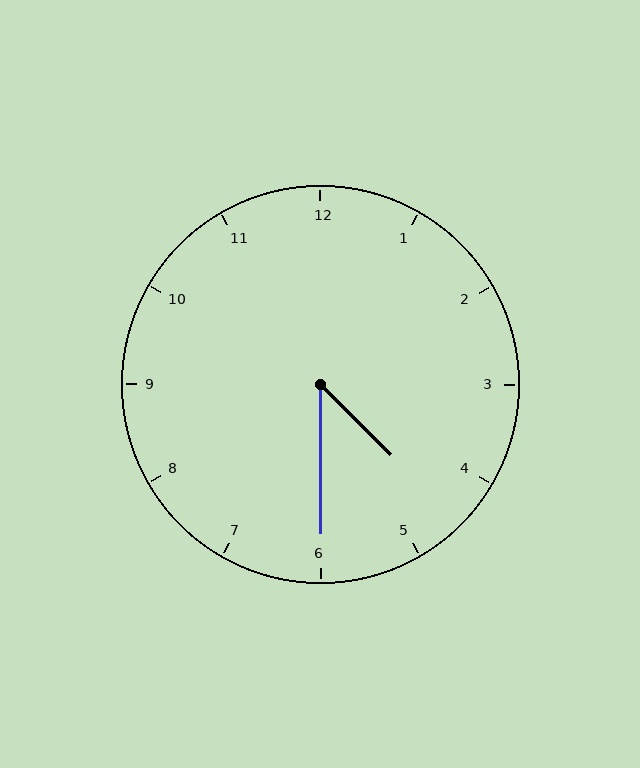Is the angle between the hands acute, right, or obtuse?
It is acute.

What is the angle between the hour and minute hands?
Approximately 45 degrees.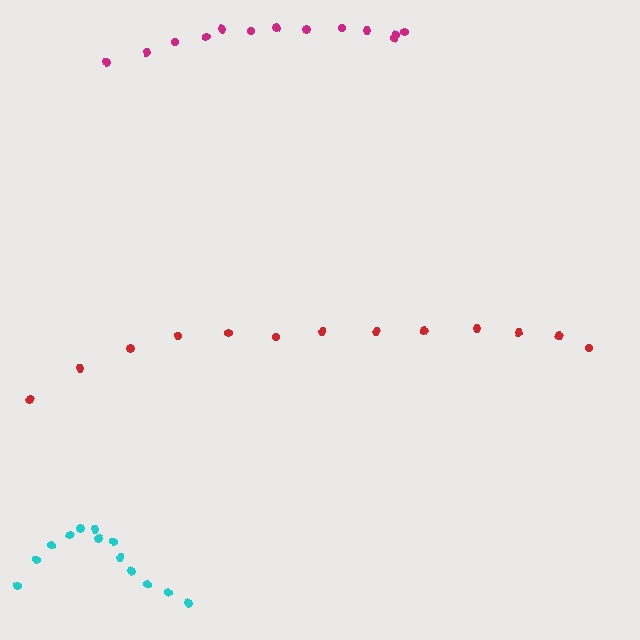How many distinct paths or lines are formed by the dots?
There are 3 distinct paths.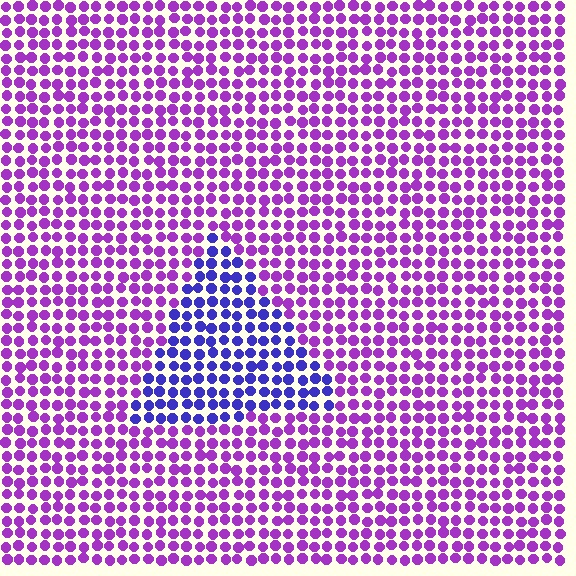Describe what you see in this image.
The image is filled with small purple elements in a uniform arrangement. A triangle-shaped region is visible where the elements are tinted to a slightly different hue, forming a subtle color boundary.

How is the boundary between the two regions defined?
The boundary is defined purely by a slight shift in hue (about 43 degrees). Spacing, size, and orientation are identical on both sides.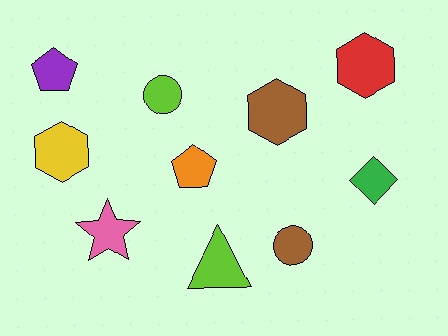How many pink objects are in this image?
There is 1 pink object.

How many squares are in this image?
There are no squares.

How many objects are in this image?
There are 10 objects.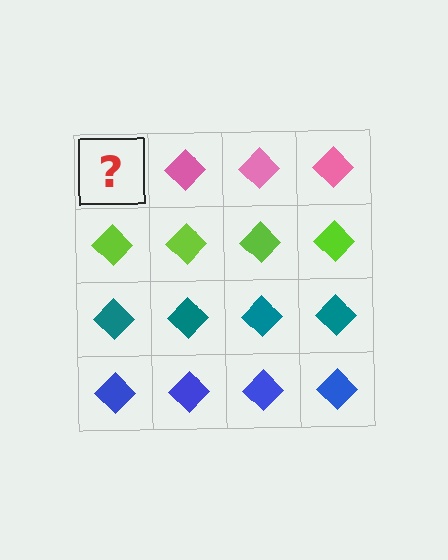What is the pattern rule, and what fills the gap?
The rule is that each row has a consistent color. The gap should be filled with a pink diamond.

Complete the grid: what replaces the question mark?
The question mark should be replaced with a pink diamond.